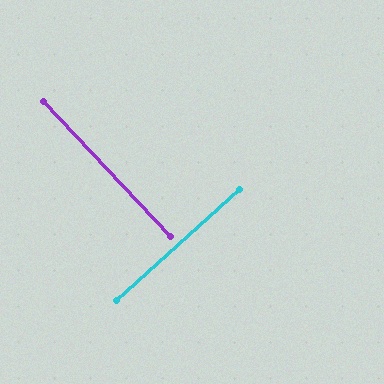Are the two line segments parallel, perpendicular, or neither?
Perpendicular — they meet at approximately 89°.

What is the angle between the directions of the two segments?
Approximately 89 degrees.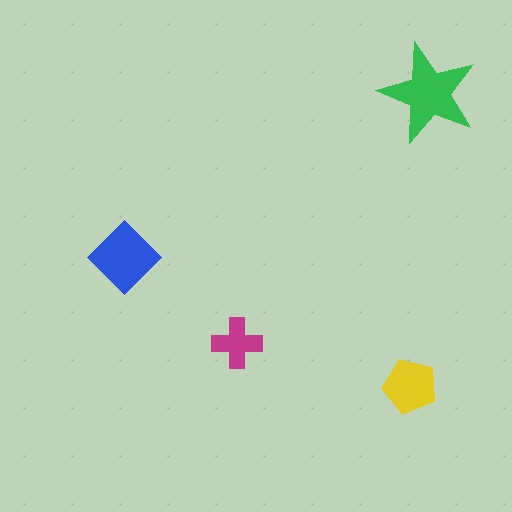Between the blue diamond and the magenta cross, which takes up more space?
The blue diamond.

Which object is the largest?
The green star.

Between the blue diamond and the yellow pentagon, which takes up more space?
The blue diamond.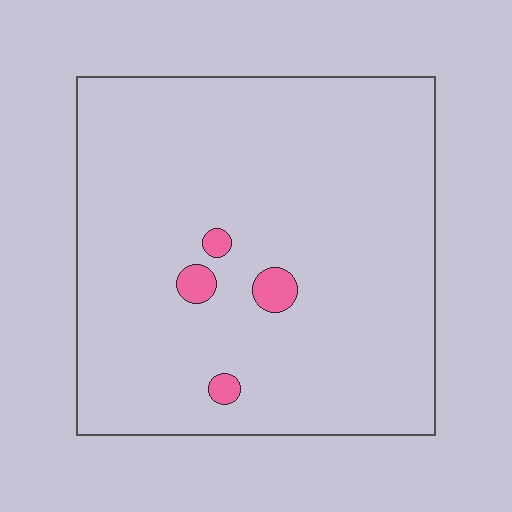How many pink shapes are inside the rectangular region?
4.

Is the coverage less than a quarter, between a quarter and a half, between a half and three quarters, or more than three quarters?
Less than a quarter.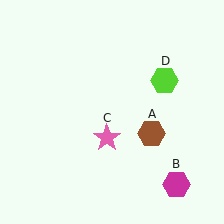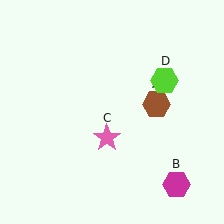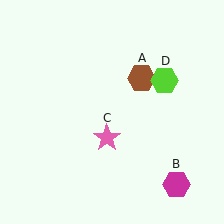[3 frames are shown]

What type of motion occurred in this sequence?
The brown hexagon (object A) rotated counterclockwise around the center of the scene.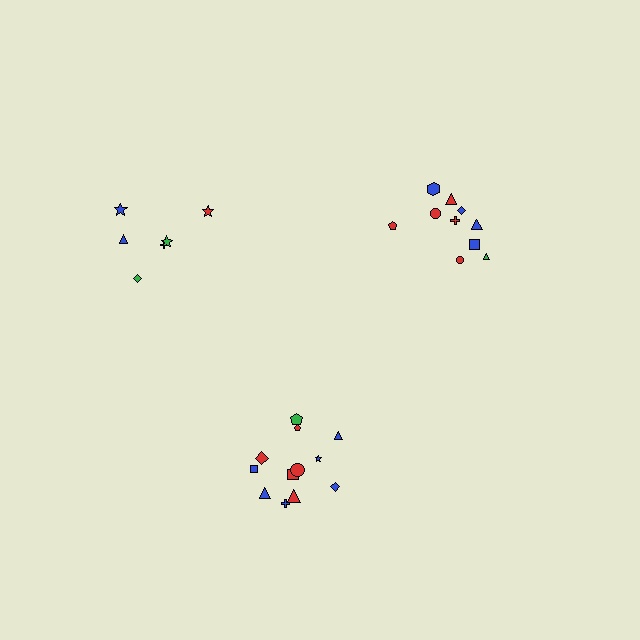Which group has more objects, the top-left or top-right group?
The top-right group.